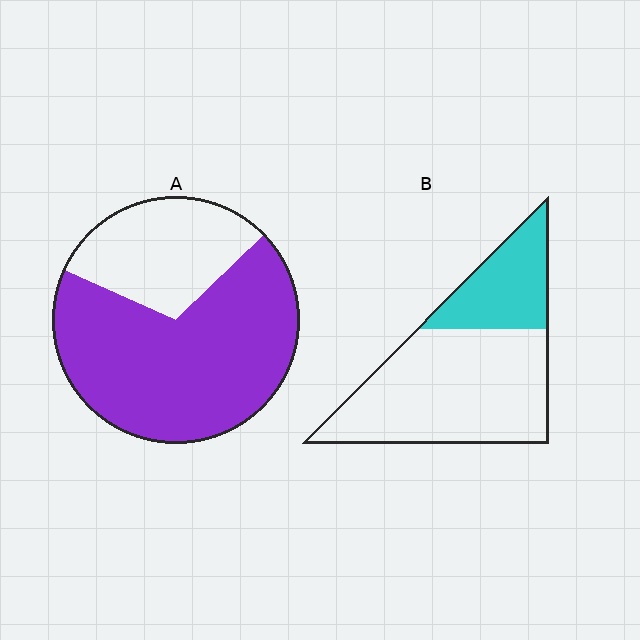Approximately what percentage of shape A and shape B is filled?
A is approximately 70% and B is approximately 30%.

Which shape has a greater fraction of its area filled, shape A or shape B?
Shape A.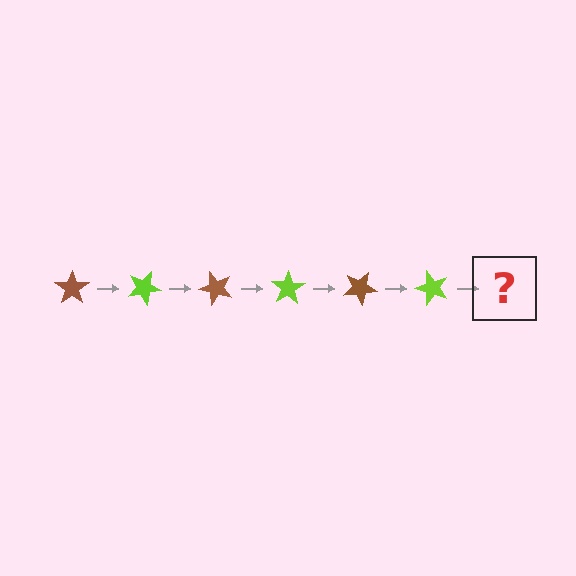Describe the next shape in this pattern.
It should be a brown star, rotated 150 degrees from the start.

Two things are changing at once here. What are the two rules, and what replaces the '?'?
The two rules are that it rotates 25 degrees each step and the color cycles through brown and lime. The '?' should be a brown star, rotated 150 degrees from the start.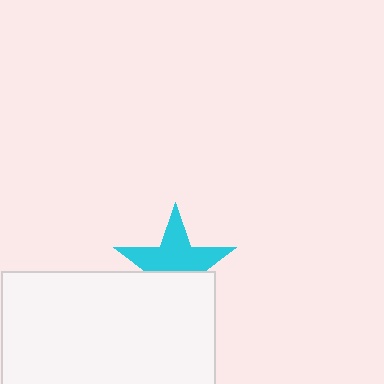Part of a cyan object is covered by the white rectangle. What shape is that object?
It is a star.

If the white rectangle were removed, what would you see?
You would see the complete cyan star.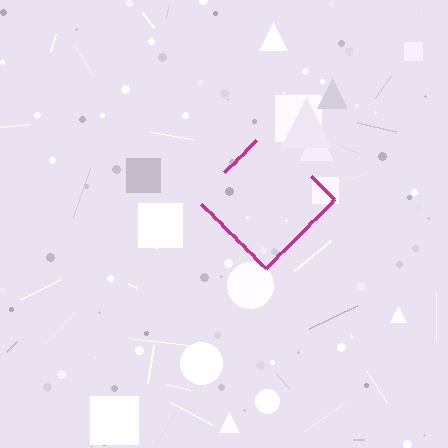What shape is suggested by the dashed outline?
The dashed outline suggests a diamond.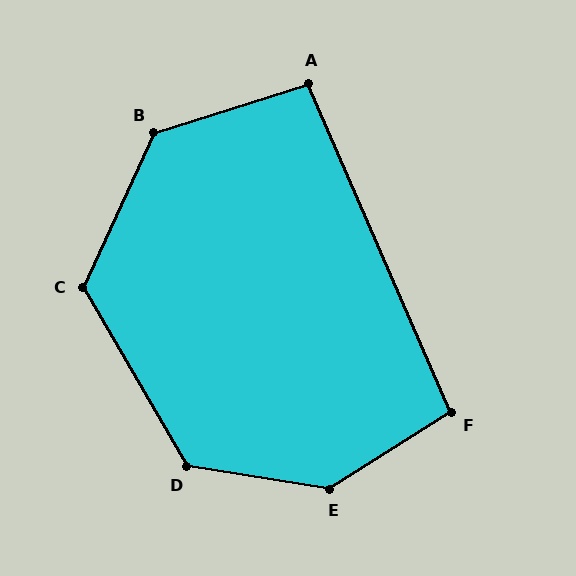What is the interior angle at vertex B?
Approximately 132 degrees (obtuse).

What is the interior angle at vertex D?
Approximately 129 degrees (obtuse).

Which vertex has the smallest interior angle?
A, at approximately 96 degrees.